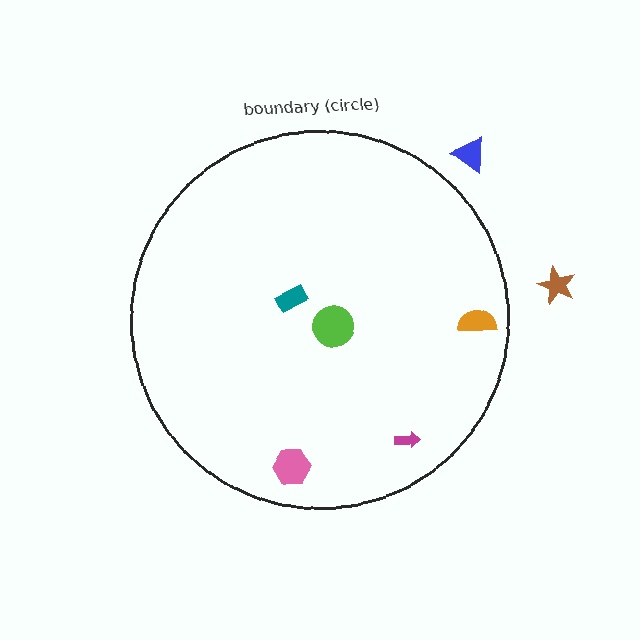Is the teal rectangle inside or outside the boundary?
Inside.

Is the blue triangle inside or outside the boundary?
Outside.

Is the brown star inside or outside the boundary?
Outside.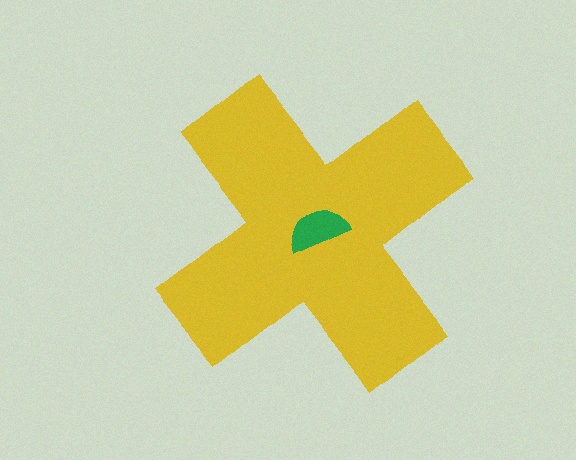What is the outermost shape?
The yellow cross.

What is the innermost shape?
The green semicircle.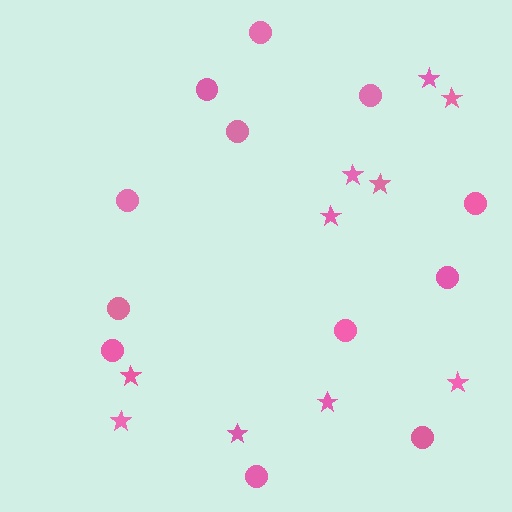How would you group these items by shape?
There are 2 groups: one group of circles (12) and one group of stars (10).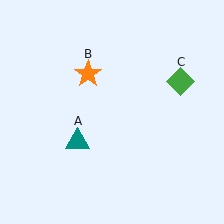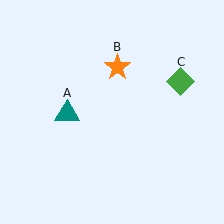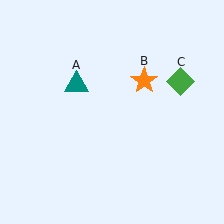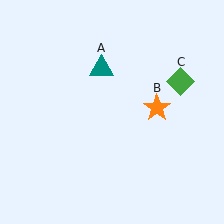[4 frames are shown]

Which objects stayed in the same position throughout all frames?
Green diamond (object C) remained stationary.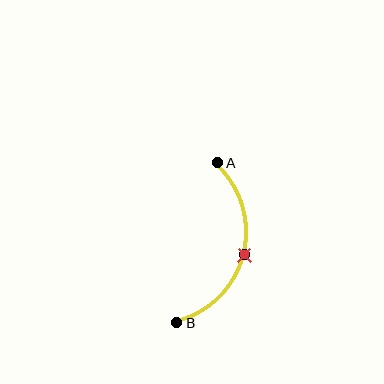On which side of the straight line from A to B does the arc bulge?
The arc bulges to the right of the straight line connecting A and B.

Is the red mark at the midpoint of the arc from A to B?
Yes. The red mark lies on the arc at equal arc-length from both A and B — it is the arc midpoint.